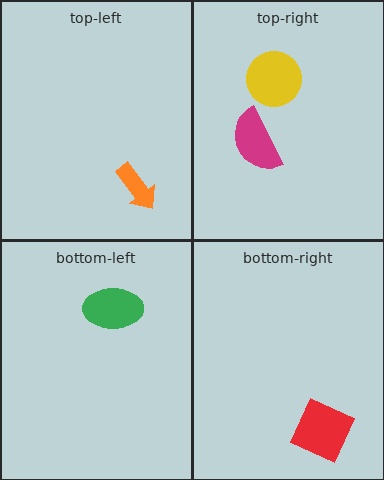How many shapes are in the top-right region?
2.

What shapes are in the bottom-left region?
The green ellipse.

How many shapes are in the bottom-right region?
1.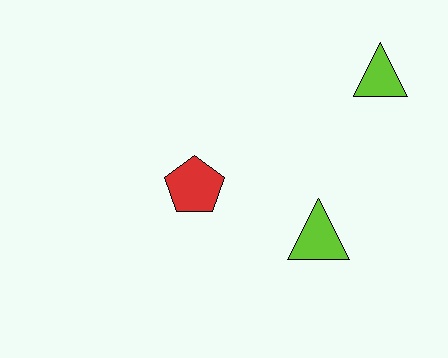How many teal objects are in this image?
There are no teal objects.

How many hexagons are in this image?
There are no hexagons.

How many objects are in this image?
There are 3 objects.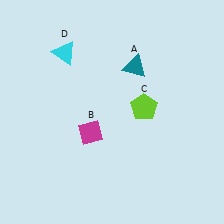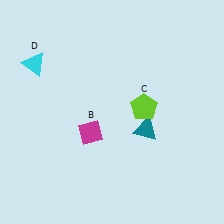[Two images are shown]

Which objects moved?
The objects that moved are: the teal triangle (A), the cyan triangle (D).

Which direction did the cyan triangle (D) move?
The cyan triangle (D) moved left.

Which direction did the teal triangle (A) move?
The teal triangle (A) moved down.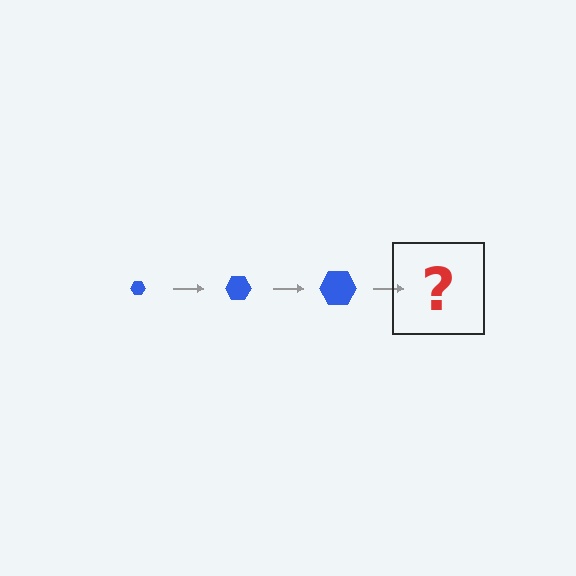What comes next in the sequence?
The next element should be a blue hexagon, larger than the previous one.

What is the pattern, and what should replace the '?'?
The pattern is that the hexagon gets progressively larger each step. The '?' should be a blue hexagon, larger than the previous one.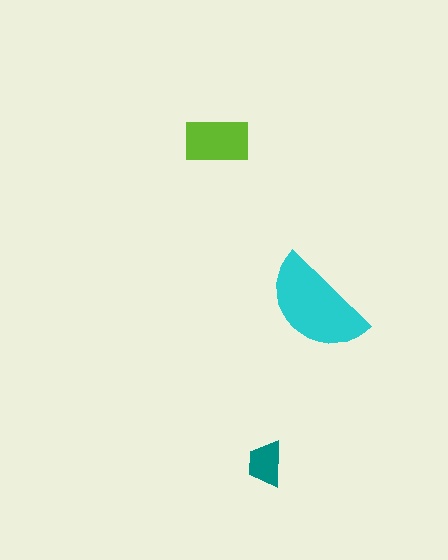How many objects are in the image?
There are 3 objects in the image.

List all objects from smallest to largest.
The teal trapezoid, the lime rectangle, the cyan semicircle.